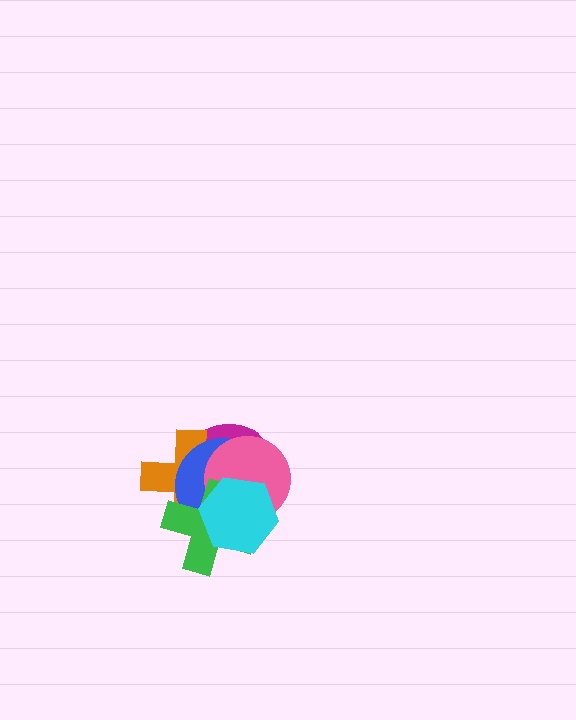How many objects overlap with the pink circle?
5 objects overlap with the pink circle.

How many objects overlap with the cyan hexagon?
5 objects overlap with the cyan hexagon.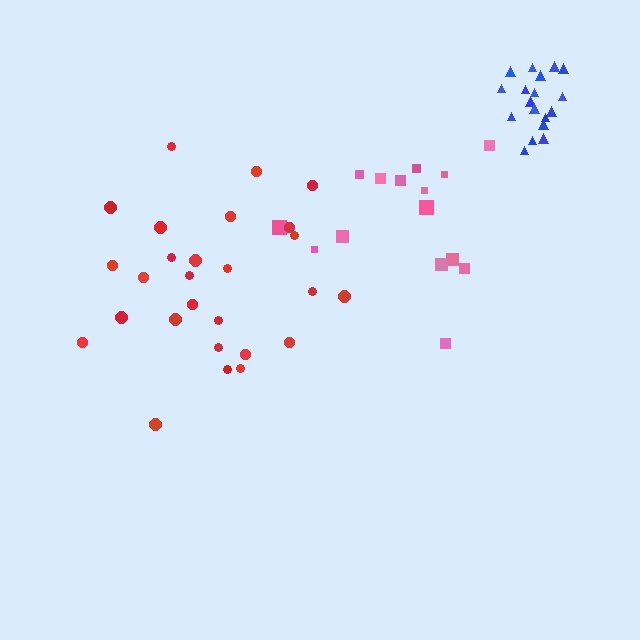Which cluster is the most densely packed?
Blue.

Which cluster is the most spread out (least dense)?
Pink.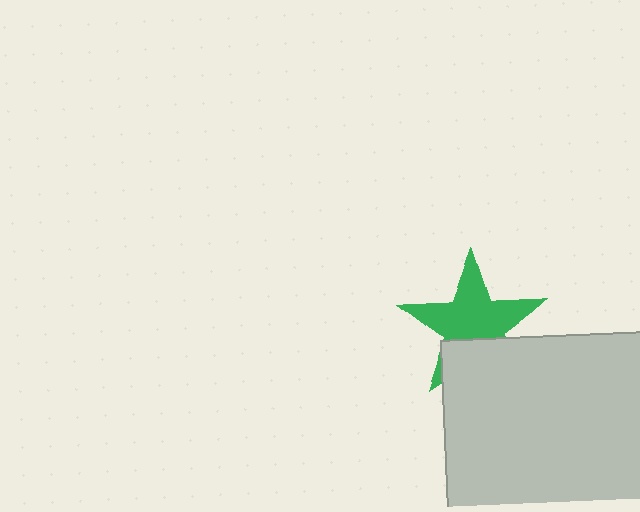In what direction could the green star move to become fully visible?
The green star could move up. That would shift it out from behind the light gray square entirely.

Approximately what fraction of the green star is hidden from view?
Roughly 31% of the green star is hidden behind the light gray square.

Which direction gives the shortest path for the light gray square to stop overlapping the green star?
Moving down gives the shortest separation.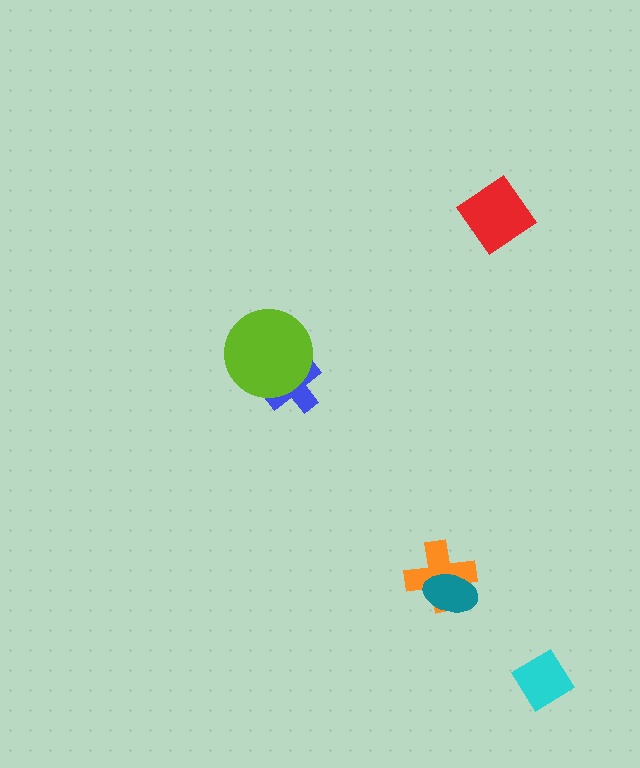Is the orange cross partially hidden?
Yes, it is partially covered by another shape.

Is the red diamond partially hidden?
No, no other shape covers it.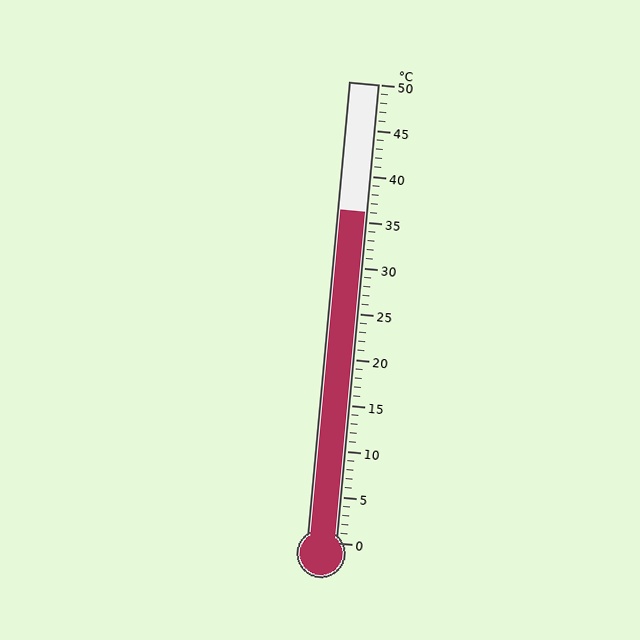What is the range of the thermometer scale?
The thermometer scale ranges from 0°C to 50°C.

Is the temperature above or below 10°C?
The temperature is above 10°C.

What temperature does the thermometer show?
The thermometer shows approximately 36°C.